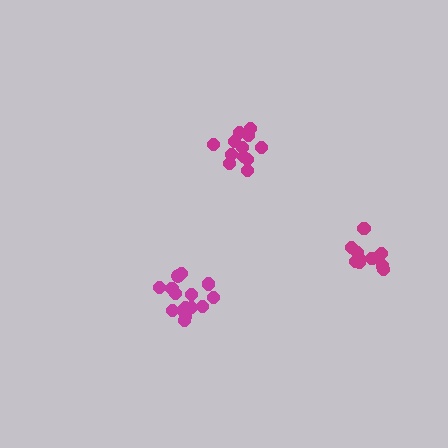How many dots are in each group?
Group 1: 12 dots, Group 2: 10 dots, Group 3: 15 dots (37 total).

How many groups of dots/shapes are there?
There are 3 groups.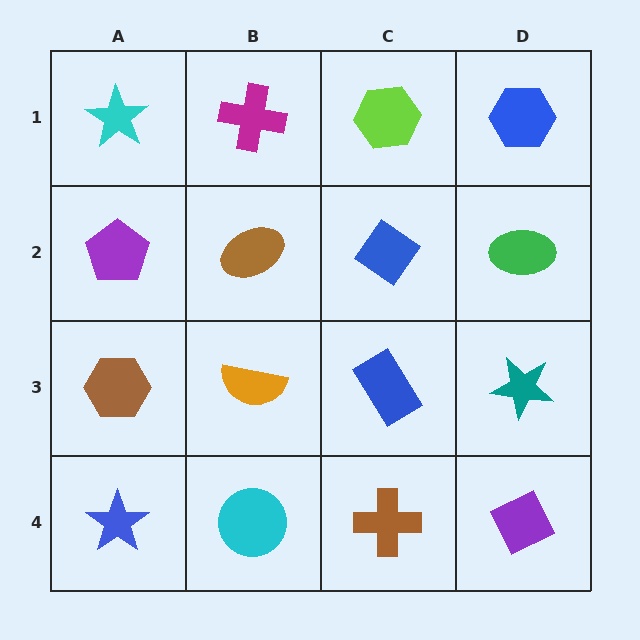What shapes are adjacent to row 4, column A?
A brown hexagon (row 3, column A), a cyan circle (row 4, column B).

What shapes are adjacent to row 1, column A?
A purple pentagon (row 2, column A), a magenta cross (row 1, column B).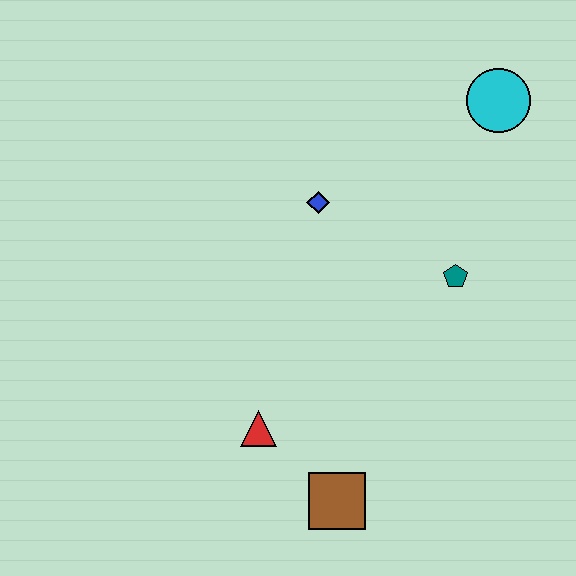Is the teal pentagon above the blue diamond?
No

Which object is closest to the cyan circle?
The teal pentagon is closest to the cyan circle.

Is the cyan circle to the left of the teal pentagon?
No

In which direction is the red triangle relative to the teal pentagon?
The red triangle is to the left of the teal pentagon.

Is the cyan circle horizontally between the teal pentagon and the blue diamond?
No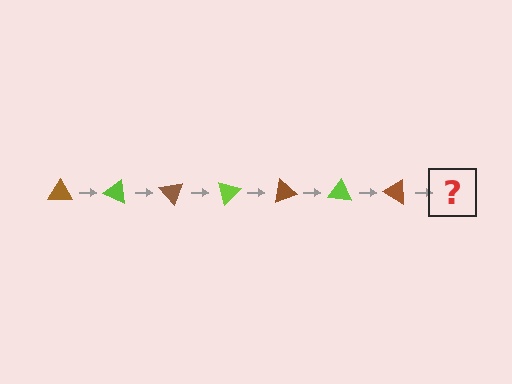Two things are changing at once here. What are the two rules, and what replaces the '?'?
The two rules are that it rotates 25 degrees each step and the color cycles through brown and lime. The '?' should be a lime triangle, rotated 175 degrees from the start.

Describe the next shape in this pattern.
It should be a lime triangle, rotated 175 degrees from the start.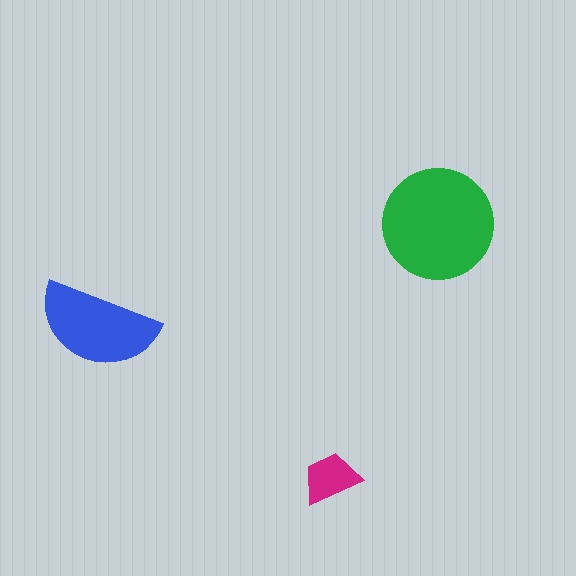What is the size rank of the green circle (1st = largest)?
1st.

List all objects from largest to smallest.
The green circle, the blue semicircle, the magenta trapezoid.